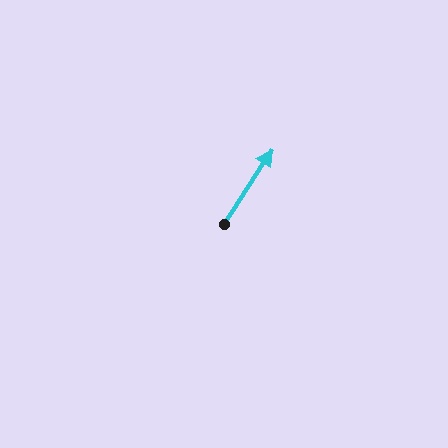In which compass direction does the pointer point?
Northeast.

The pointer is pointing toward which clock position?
Roughly 1 o'clock.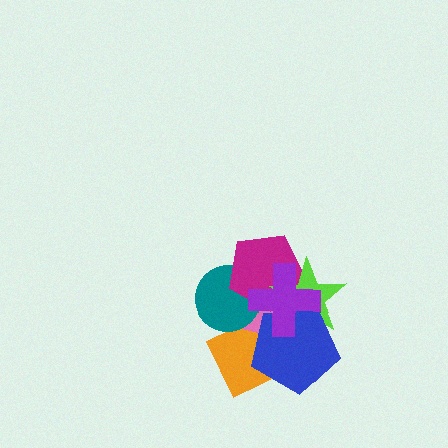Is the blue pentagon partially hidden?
Yes, it is partially covered by another shape.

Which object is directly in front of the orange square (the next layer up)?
The pink triangle is directly in front of the orange square.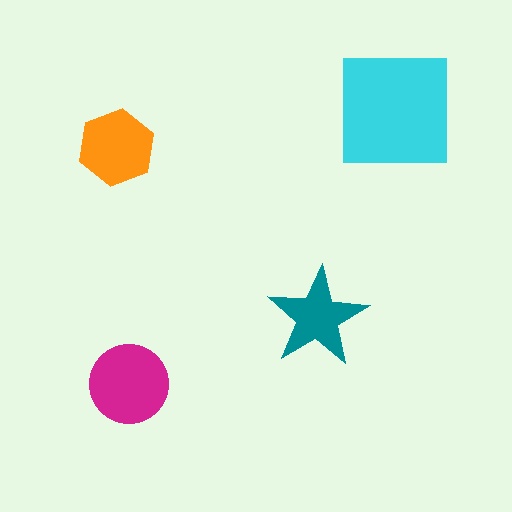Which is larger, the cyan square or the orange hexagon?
The cyan square.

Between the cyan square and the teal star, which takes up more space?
The cyan square.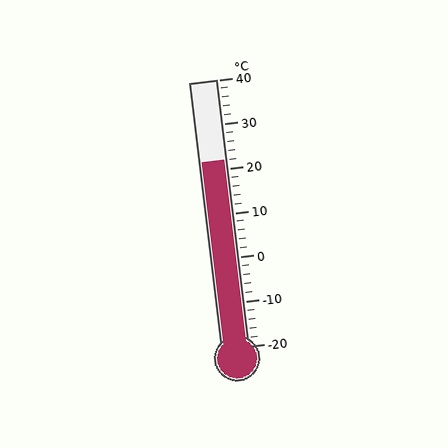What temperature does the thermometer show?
The thermometer shows approximately 22°C.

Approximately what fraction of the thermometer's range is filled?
The thermometer is filled to approximately 70% of its range.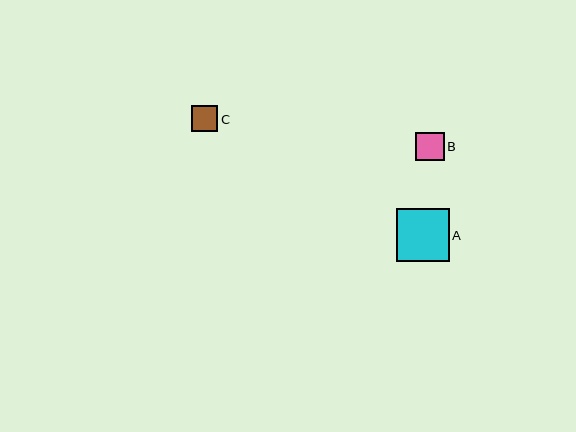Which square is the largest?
Square A is the largest with a size of approximately 53 pixels.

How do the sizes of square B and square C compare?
Square B and square C are approximately the same size.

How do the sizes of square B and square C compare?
Square B and square C are approximately the same size.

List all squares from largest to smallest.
From largest to smallest: A, B, C.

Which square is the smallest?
Square C is the smallest with a size of approximately 26 pixels.